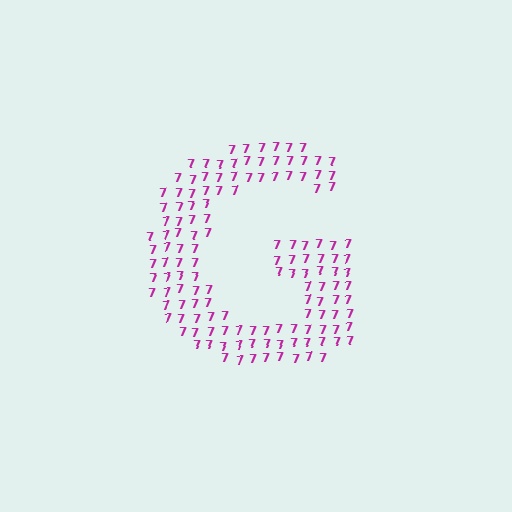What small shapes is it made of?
It is made of small digit 7's.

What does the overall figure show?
The overall figure shows the letter G.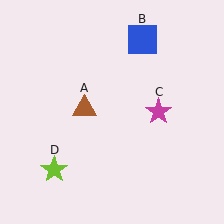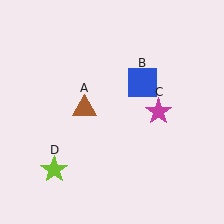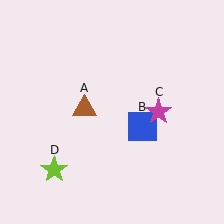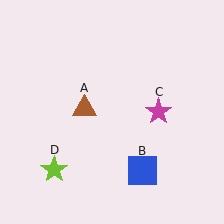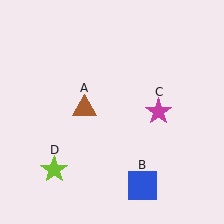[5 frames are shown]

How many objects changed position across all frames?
1 object changed position: blue square (object B).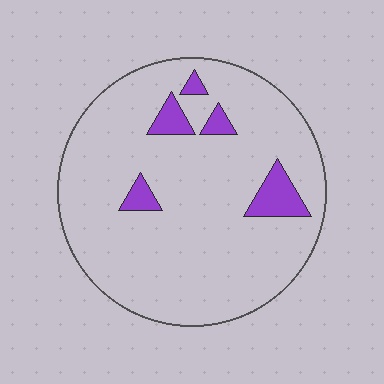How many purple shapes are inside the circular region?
5.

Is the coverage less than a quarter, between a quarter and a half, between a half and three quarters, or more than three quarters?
Less than a quarter.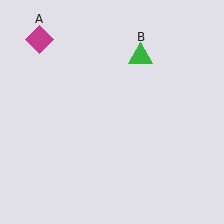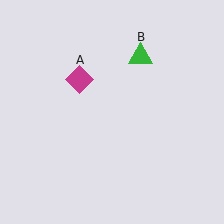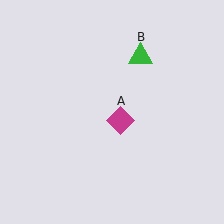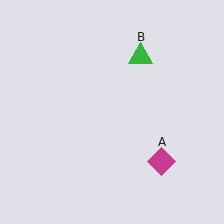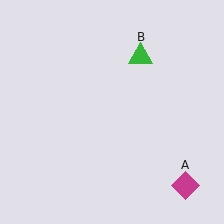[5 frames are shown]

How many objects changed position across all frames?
1 object changed position: magenta diamond (object A).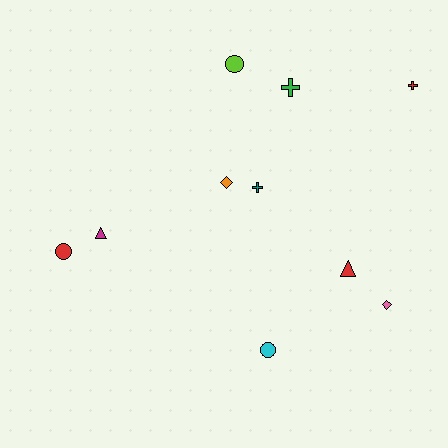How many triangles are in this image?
There are 2 triangles.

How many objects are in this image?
There are 10 objects.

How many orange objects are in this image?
There is 1 orange object.